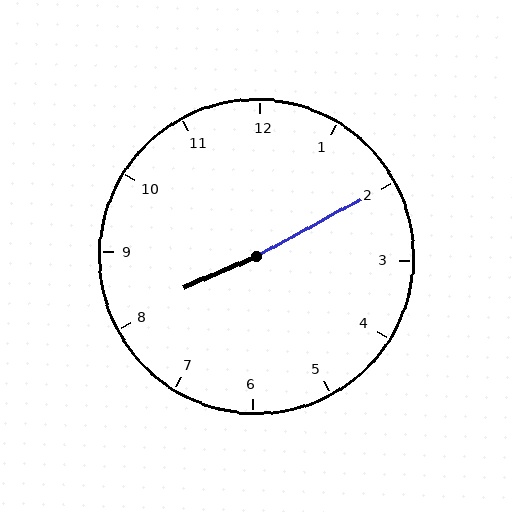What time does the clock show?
8:10.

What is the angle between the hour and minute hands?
Approximately 175 degrees.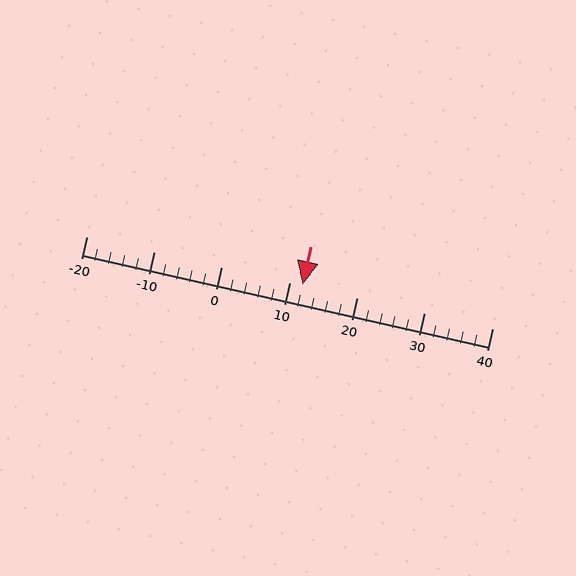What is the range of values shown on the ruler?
The ruler shows values from -20 to 40.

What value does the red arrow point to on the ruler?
The red arrow points to approximately 12.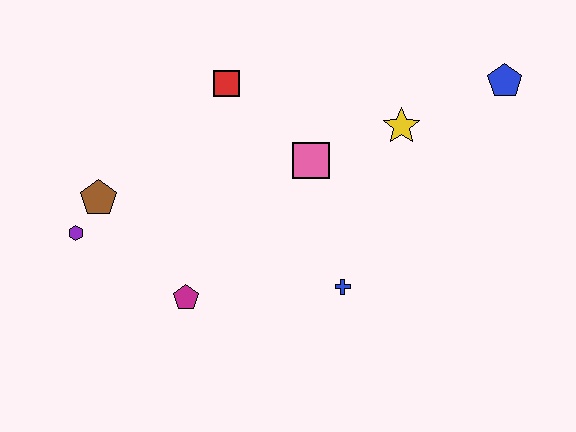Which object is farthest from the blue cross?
The purple hexagon is farthest from the blue cross.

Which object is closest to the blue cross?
The pink square is closest to the blue cross.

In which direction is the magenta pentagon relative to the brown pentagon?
The magenta pentagon is below the brown pentagon.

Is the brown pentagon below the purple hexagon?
No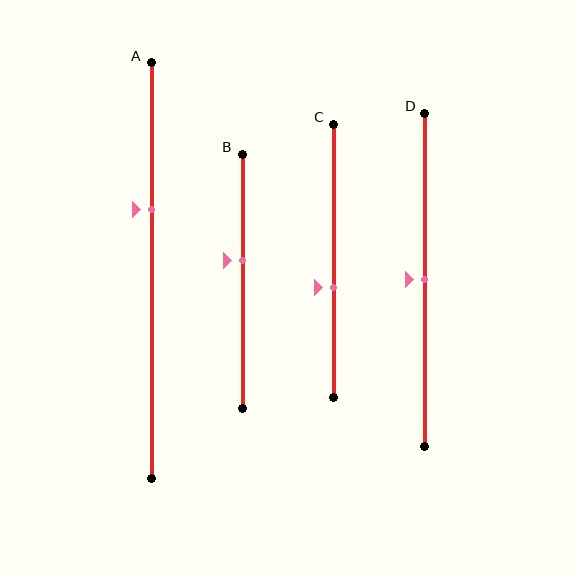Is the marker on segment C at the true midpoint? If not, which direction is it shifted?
No, the marker on segment C is shifted downward by about 10% of the segment length.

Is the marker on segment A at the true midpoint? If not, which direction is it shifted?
No, the marker on segment A is shifted upward by about 15% of the segment length.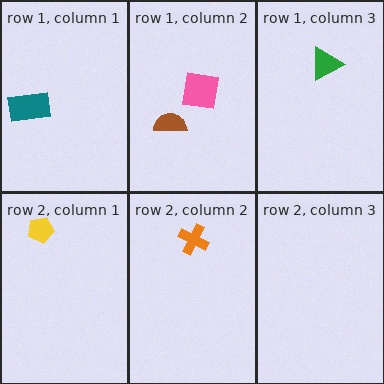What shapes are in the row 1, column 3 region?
The green triangle.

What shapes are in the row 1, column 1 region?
The teal rectangle.